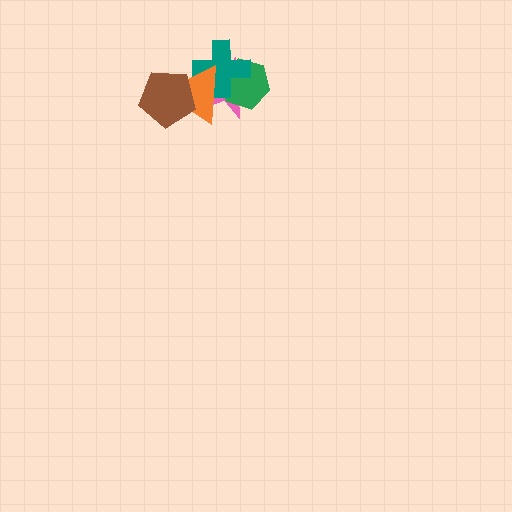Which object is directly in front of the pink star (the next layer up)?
The green hexagon is directly in front of the pink star.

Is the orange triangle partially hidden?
Yes, it is partially covered by another shape.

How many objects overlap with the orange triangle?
4 objects overlap with the orange triangle.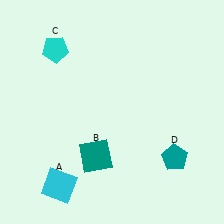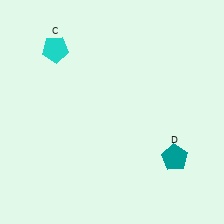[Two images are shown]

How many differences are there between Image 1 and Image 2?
There are 2 differences between the two images.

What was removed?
The teal square (B), the cyan square (A) were removed in Image 2.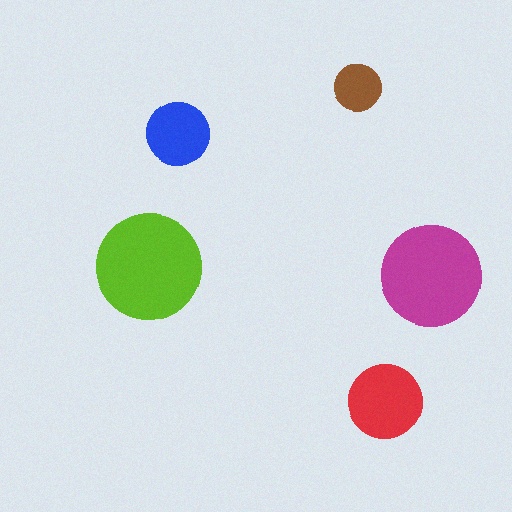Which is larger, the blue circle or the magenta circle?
The magenta one.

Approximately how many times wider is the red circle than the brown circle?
About 1.5 times wider.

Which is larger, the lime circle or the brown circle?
The lime one.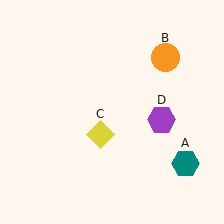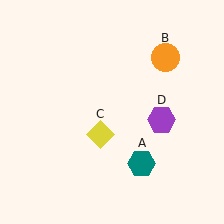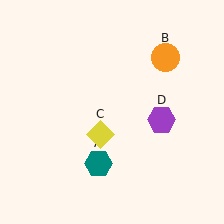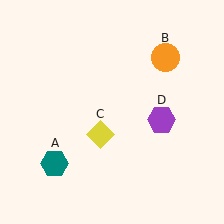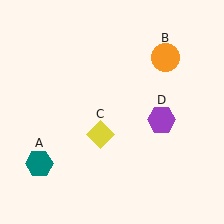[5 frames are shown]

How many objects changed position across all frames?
1 object changed position: teal hexagon (object A).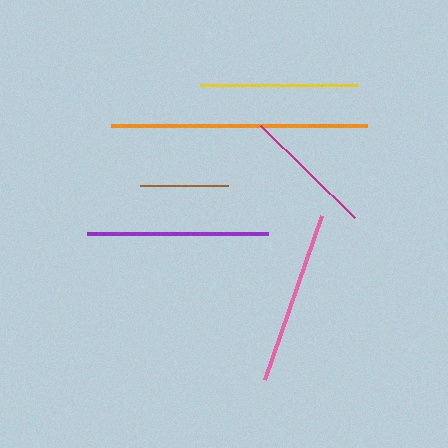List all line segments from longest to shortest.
From longest to shortest: orange, purple, pink, yellow, magenta, brown.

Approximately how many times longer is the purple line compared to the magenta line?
The purple line is approximately 1.4 times the length of the magenta line.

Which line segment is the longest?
The orange line is the longest at approximately 256 pixels.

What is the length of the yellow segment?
The yellow segment is approximately 158 pixels long.